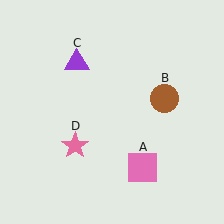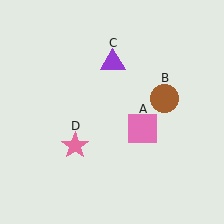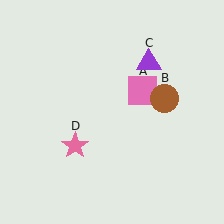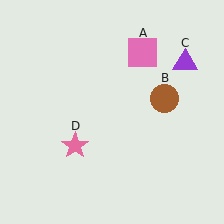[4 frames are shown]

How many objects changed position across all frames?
2 objects changed position: pink square (object A), purple triangle (object C).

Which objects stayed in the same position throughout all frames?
Brown circle (object B) and pink star (object D) remained stationary.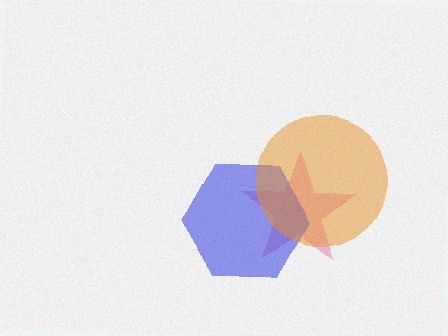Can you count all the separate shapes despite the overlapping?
Yes, there are 3 separate shapes.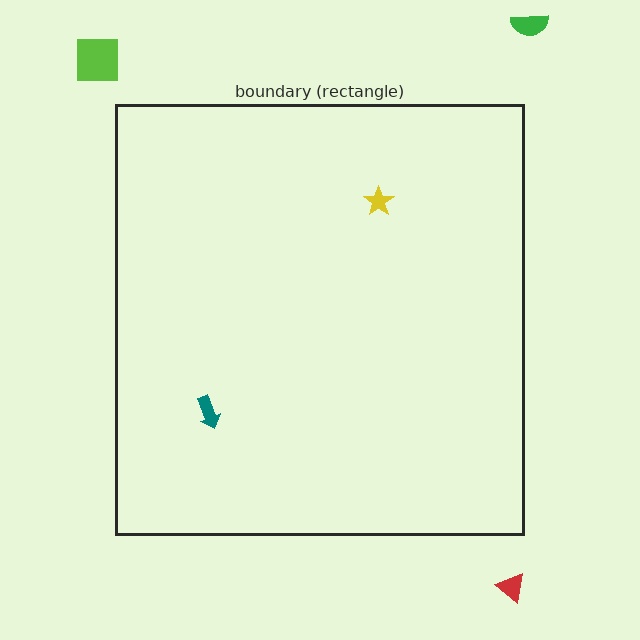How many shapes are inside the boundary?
2 inside, 3 outside.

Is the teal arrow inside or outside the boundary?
Inside.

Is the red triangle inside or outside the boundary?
Outside.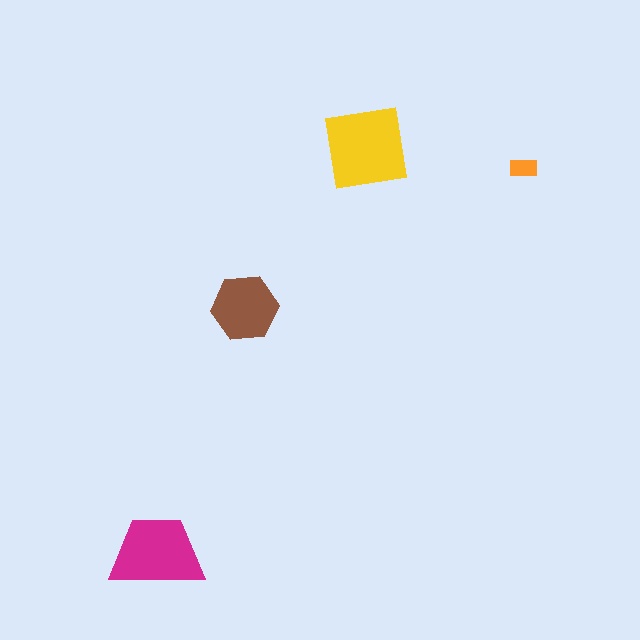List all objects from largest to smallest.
The yellow square, the magenta trapezoid, the brown hexagon, the orange rectangle.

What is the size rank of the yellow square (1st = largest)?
1st.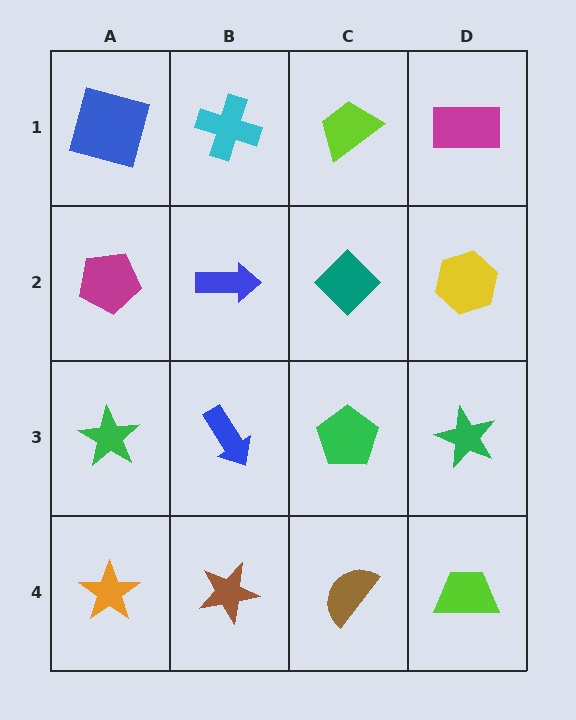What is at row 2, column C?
A teal diamond.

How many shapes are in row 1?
4 shapes.